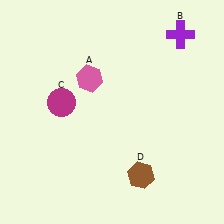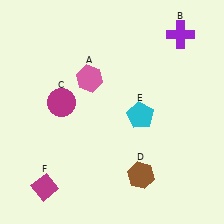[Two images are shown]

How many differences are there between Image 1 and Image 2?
There are 2 differences between the two images.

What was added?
A cyan pentagon (E), a magenta diamond (F) were added in Image 2.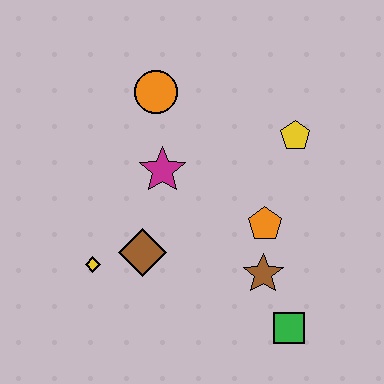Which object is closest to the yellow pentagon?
The orange pentagon is closest to the yellow pentagon.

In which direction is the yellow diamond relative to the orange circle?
The yellow diamond is below the orange circle.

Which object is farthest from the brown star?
The orange circle is farthest from the brown star.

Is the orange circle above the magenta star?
Yes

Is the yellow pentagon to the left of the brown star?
No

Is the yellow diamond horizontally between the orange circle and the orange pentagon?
No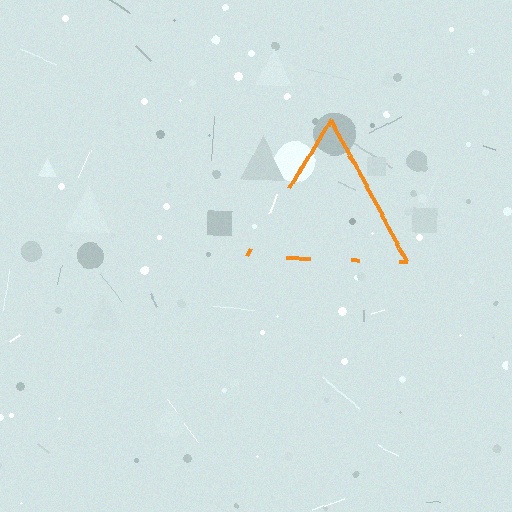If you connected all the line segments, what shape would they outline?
They would outline a triangle.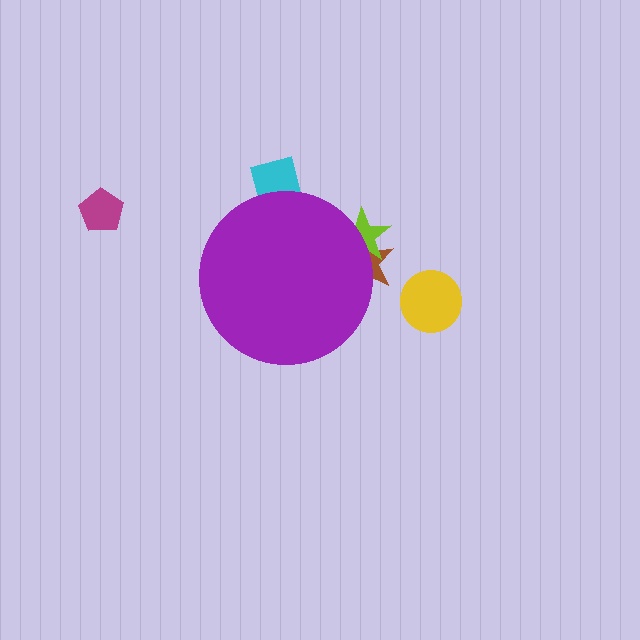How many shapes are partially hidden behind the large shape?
3 shapes are partially hidden.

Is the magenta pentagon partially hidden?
No, the magenta pentagon is fully visible.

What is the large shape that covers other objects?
A purple circle.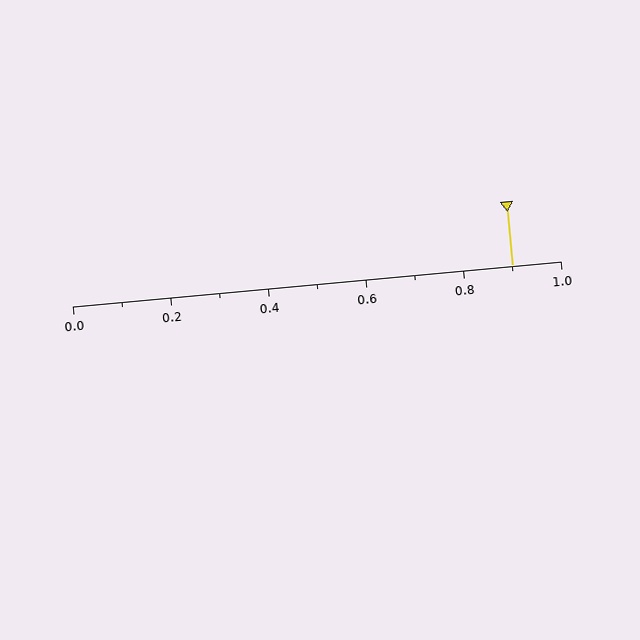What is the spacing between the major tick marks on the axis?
The major ticks are spaced 0.2 apart.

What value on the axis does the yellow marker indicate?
The marker indicates approximately 0.9.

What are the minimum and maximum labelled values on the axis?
The axis runs from 0.0 to 1.0.